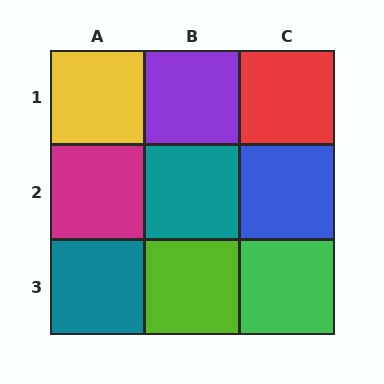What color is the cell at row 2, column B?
Teal.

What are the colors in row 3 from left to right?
Teal, lime, green.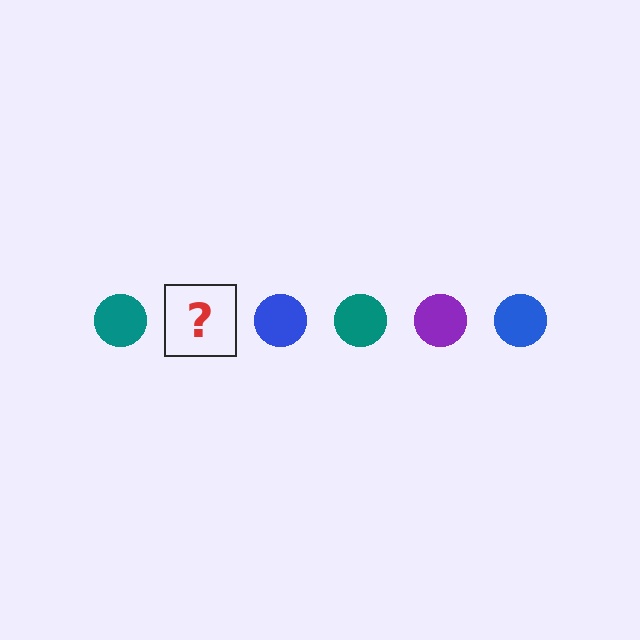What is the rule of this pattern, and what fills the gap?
The rule is that the pattern cycles through teal, purple, blue circles. The gap should be filled with a purple circle.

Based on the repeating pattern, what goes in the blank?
The blank should be a purple circle.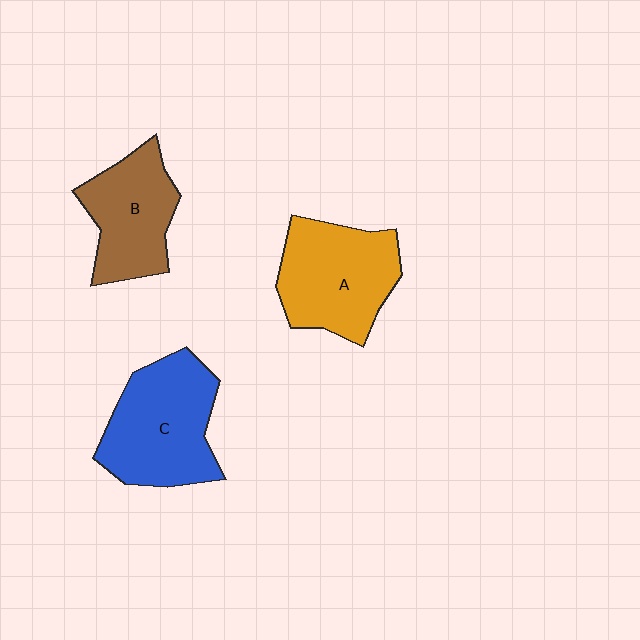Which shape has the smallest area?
Shape B (brown).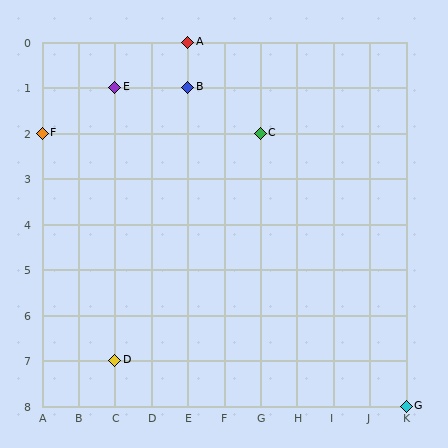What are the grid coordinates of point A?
Point A is at grid coordinates (E, 0).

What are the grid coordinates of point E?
Point E is at grid coordinates (C, 1).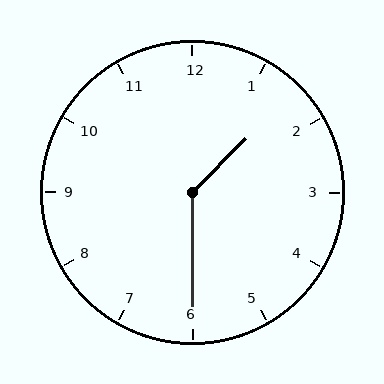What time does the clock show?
1:30.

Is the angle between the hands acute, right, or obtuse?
It is obtuse.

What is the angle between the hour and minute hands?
Approximately 135 degrees.